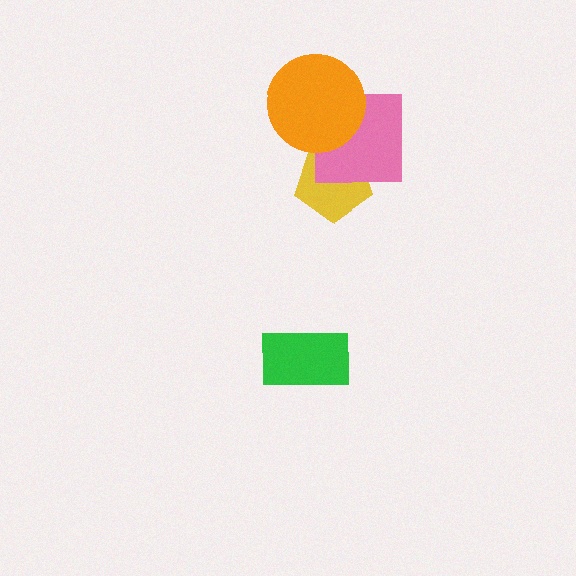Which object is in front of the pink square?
The orange circle is in front of the pink square.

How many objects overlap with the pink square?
2 objects overlap with the pink square.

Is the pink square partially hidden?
Yes, it is partially covered by another shape.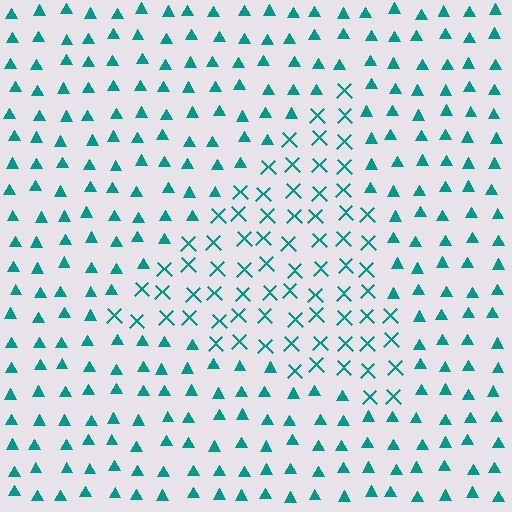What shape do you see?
I see a triangle.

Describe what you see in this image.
The image is filled with small teal elements arranged in a uniform grid. A triangle-shaped region contains X marks, while the surrounding area contains triangles. The boundary is defined purely by the change in element shape.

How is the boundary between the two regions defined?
The boundary is defined by a change in element shape: X marks inside vs. triangles outside. All elements share the same color and spacing.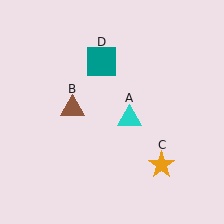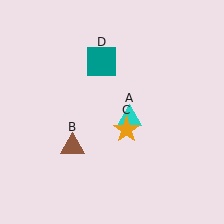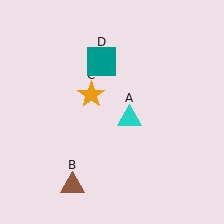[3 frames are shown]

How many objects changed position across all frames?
2 objects changed position: brown triangle (object B), orange star (object C).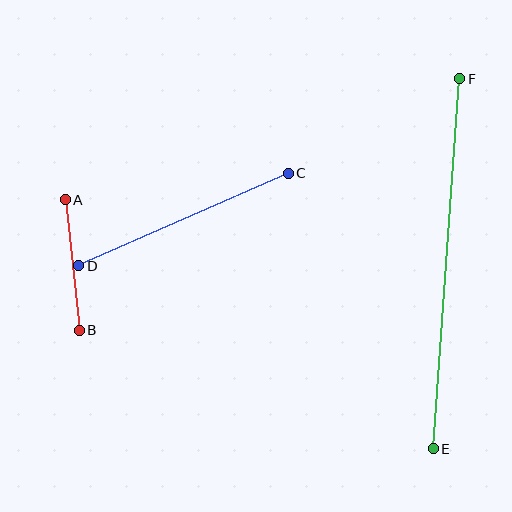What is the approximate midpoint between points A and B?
The midpoint is at approximately (72, 265) pixels.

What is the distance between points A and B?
The distance is approximately 132 pixels.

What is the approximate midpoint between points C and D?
The midpoint is at approximately (183, 219) pixels.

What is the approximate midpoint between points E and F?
The midpoint is at approximately (447, 264) pixels.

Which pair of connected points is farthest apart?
Points E and F are farthest apart.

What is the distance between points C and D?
The distance is approximately 229 pixels.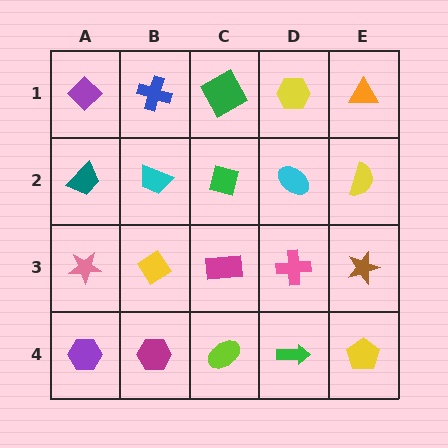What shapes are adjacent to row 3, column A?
A teal trapezoid (row 2, column A), a purple hexagon (row 4, column A), a yellow diamond (row 3, column B).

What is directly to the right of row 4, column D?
A yellow pentagon.